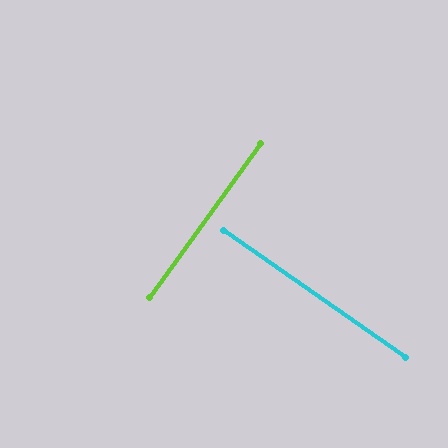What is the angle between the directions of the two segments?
Approximately 89 degrees.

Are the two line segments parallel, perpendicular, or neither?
Perpendicular — they meet at approximately 89°.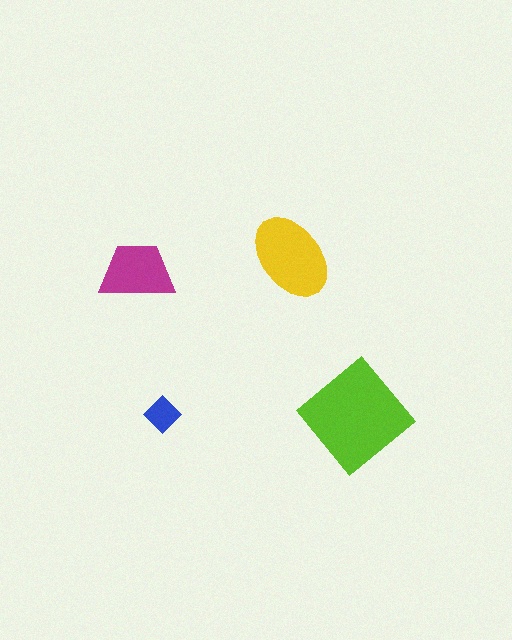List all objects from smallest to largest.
The blue diamond, the magenta trapezoid, the yellow ellipse, the lime diamond.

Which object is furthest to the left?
The magenta trapezoid is leftmost.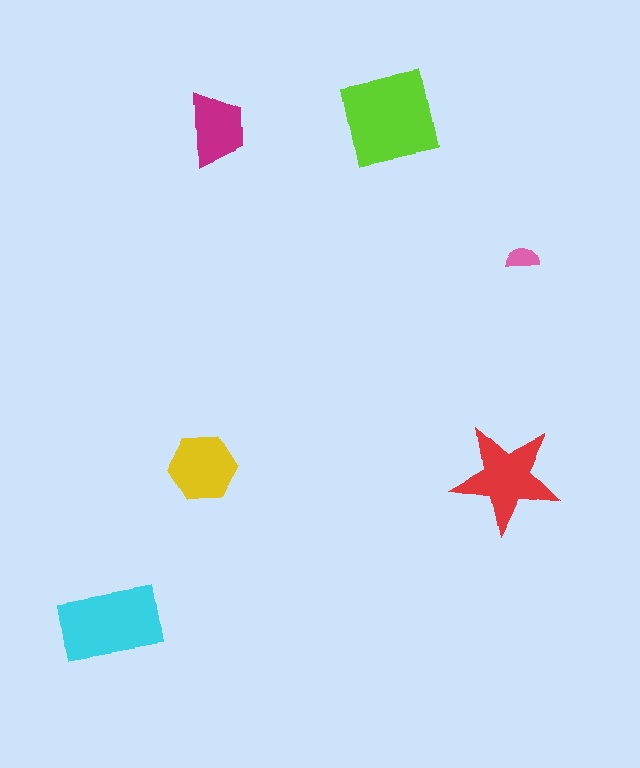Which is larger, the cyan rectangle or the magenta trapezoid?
The cyan rectangle.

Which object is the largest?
The lime square.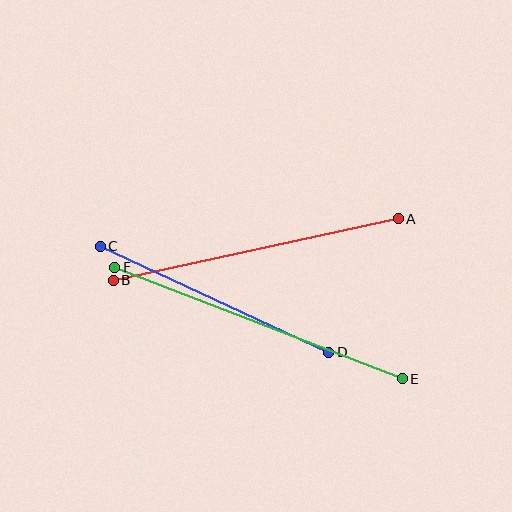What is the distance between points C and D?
The distance is approximately 252 pixels.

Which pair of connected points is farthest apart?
Points E and F are farthest apart.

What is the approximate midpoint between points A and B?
The midpoint is at approximately (256, 249) pixels.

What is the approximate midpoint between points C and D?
The midpoint is at approximately (214, 299) pixels.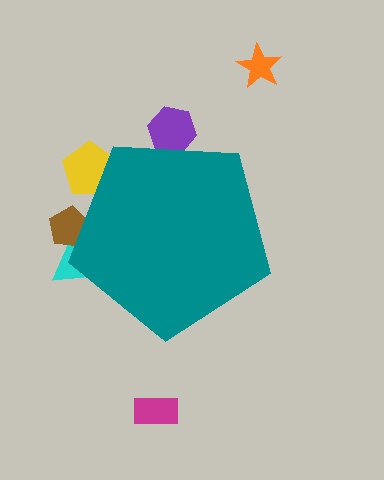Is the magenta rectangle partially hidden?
No, the magenta rectangle is fully visible.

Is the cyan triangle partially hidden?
Yes, the cyan triangle is partially hidden behind the teal pentagon.